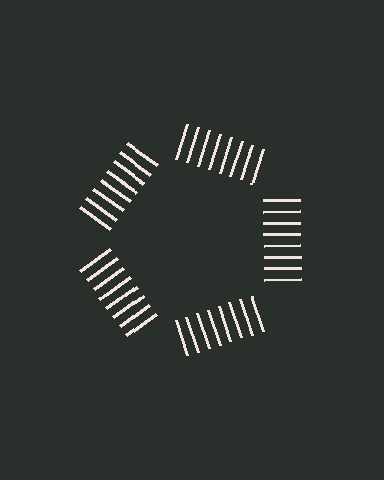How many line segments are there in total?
40 — 8 along each of the 5 edges.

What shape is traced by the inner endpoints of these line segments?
An illusory pentagon — the line segments terminate on its edges but no continuous stroke is drawn.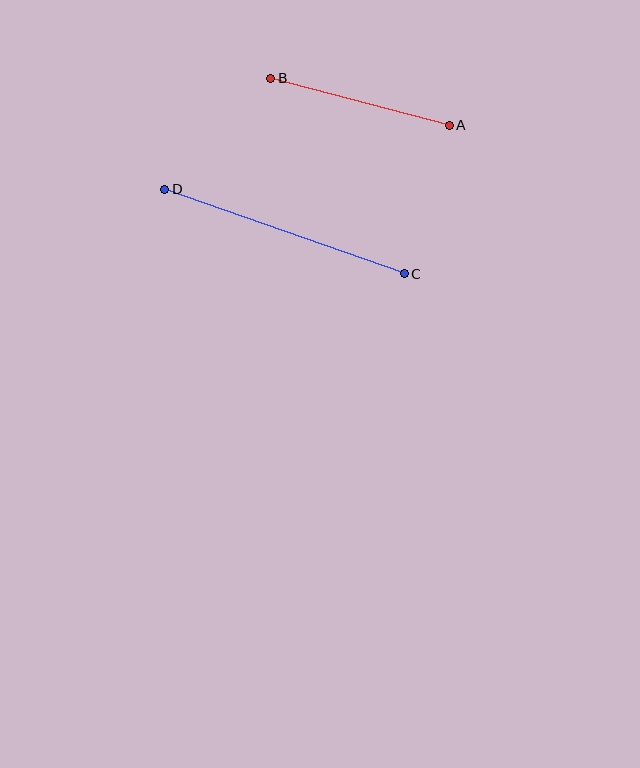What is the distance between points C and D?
The distance is approximately 254 pixels.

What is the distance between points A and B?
The distance is approximately 185 pixels.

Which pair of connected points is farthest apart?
Points C and D are farthest apart.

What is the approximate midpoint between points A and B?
The midpoint is at approximately (360, 102) pixels.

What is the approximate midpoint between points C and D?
The midpoint is at approximately (285, 231) pixels.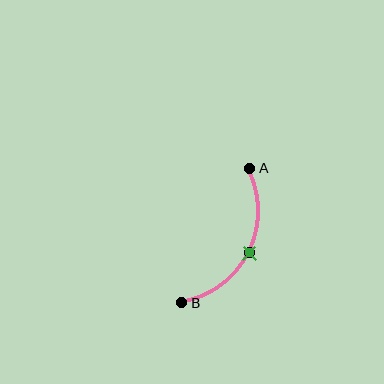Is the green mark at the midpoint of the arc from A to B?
Yes. The green mark lies on the arc at equal arc-length from both A and B — it is the arc midpoint.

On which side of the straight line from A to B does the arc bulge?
The arc bulges to the right of the straight line connecting A and B.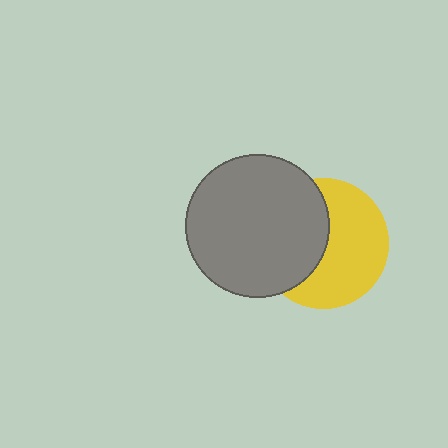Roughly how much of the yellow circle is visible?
About half of it is visible (roughly 56%).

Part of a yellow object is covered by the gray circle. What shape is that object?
It is a circle.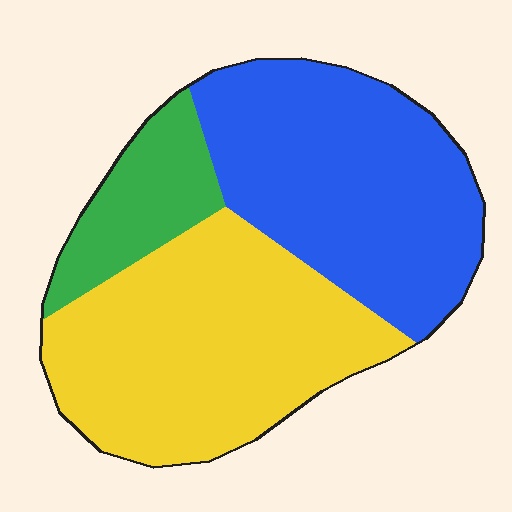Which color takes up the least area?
Green, at roughly 15%.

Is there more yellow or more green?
Yellow.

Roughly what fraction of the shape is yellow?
Yellow covers about 45% of the shape.